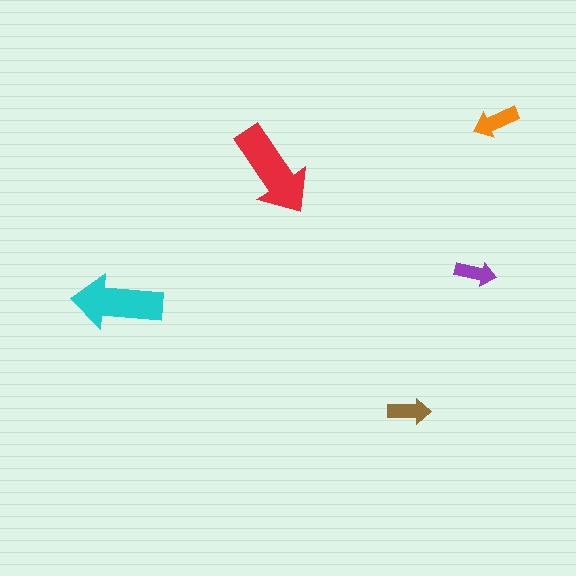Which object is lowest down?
The brown arrow is bottommost.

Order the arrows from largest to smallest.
the red one, the cyan one, the orange one, the brown one, the purple one.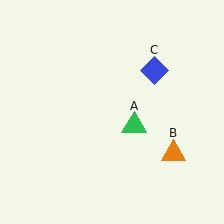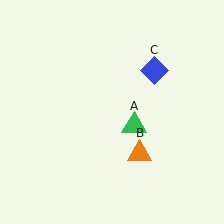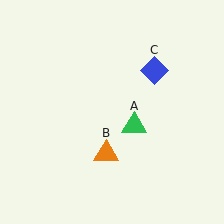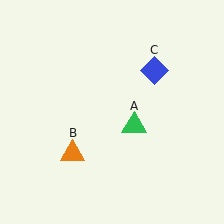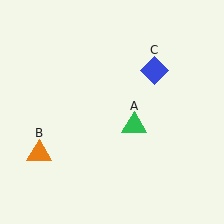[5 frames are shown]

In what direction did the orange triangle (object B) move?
The orange triangle (object B) moved left.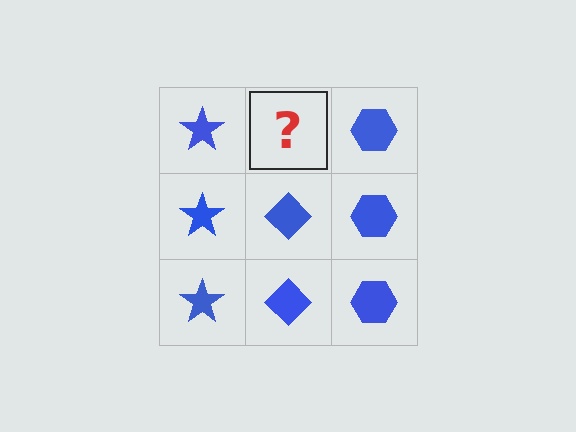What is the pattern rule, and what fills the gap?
The rule is that each column has a consistent shape. The gap should be filled with a blue diamond.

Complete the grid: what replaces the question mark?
The question mark should be replaced with a blue diamond.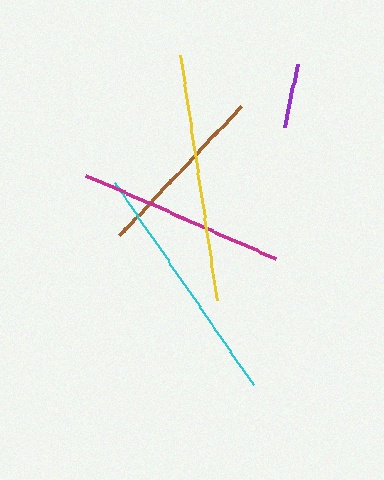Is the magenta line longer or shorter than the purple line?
The magenta line is longer than the purple line.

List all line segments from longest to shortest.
From longest to shortest: yellow, cyan, magenta, brown, purple.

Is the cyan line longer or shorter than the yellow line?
The yellow line is longer than the cyan line.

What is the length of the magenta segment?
The magenta segment is approximately 207 pixels long.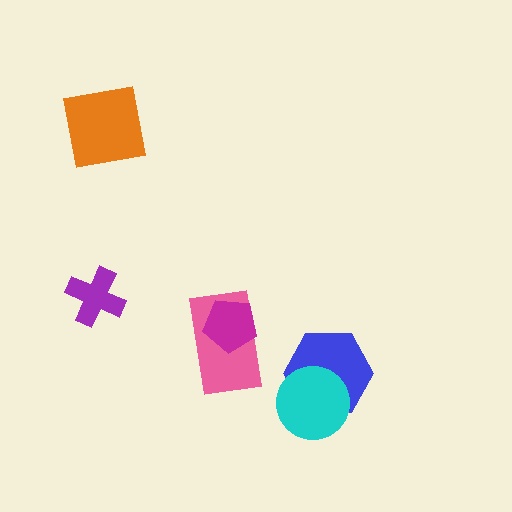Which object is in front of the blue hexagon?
The cyan circle is in front of the blue hexagon.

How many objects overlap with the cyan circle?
1 object overlaps with the cyan circle.